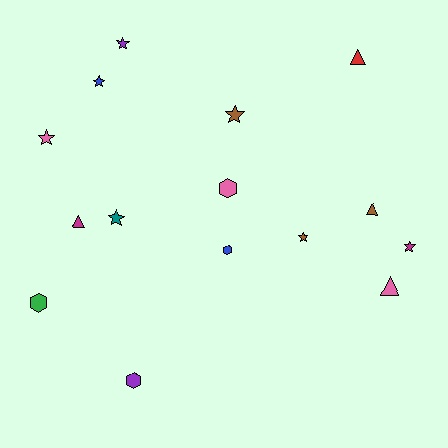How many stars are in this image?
There are 7 stars.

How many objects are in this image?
There are 15 objects.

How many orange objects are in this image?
There are no orange objects.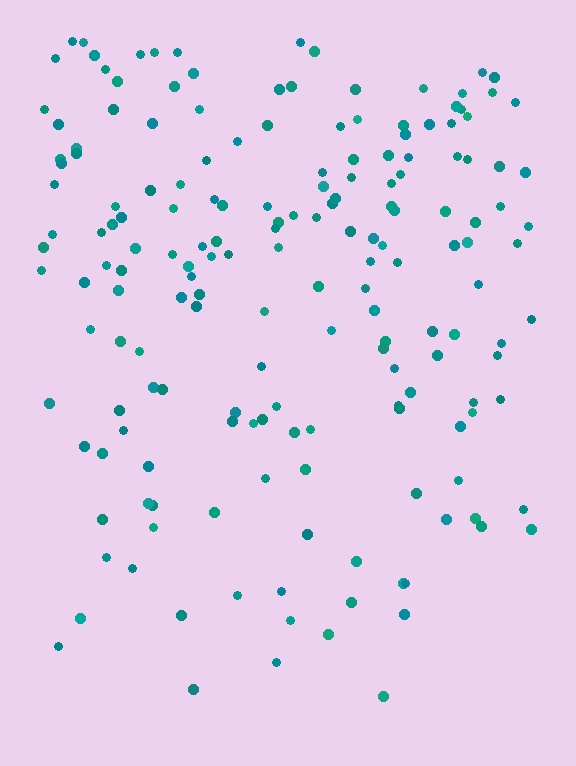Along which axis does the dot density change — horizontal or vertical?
Vertical.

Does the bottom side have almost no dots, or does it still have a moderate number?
Still a moderate number, just noticeably fewer than the top.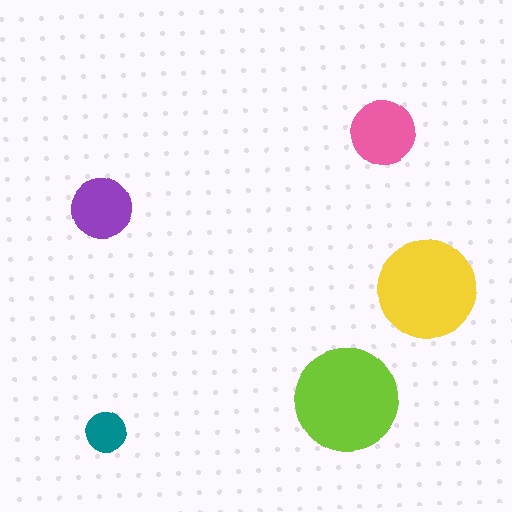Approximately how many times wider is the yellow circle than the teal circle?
About 2.5 times wider.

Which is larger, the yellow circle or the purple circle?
The yellow one.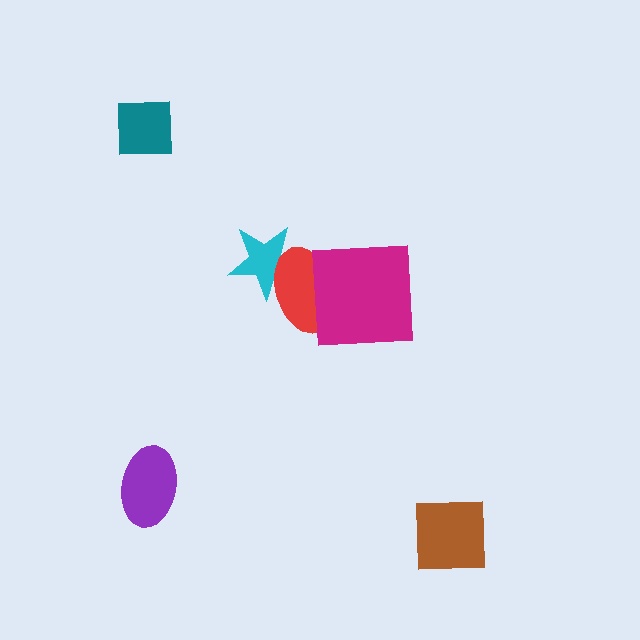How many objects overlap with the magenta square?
1 object overlaps with the magenta square.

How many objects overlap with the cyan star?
1 object overlaps with the cyan star.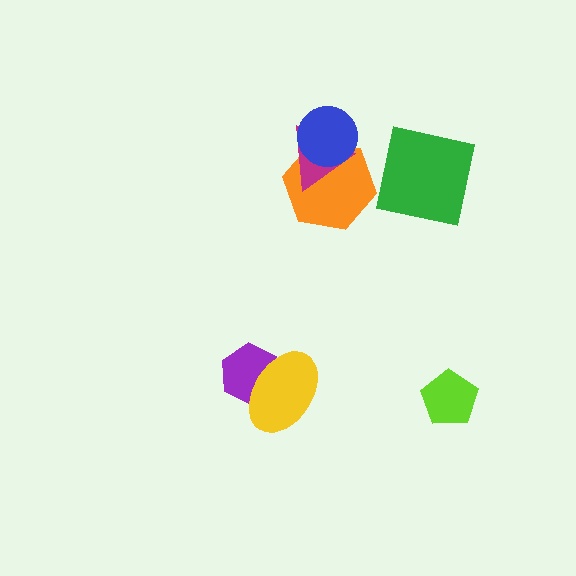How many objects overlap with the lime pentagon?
0 objects overlap with the lime pentagon.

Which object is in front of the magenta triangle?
The blue circle is in front of the magenta triangle.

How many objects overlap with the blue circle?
2 objects overlap with the blue circle.